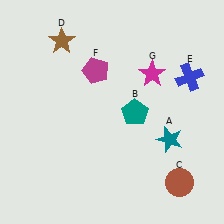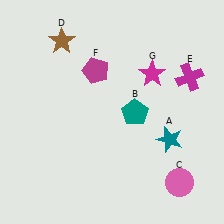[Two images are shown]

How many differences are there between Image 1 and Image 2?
There are 2 differences between the two images.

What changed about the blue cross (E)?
In Image 1, E is blue. In Image 2, it changed to magenta.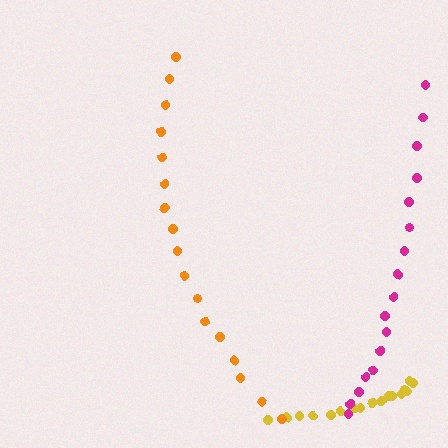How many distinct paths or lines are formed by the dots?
There are 3 distinct paths.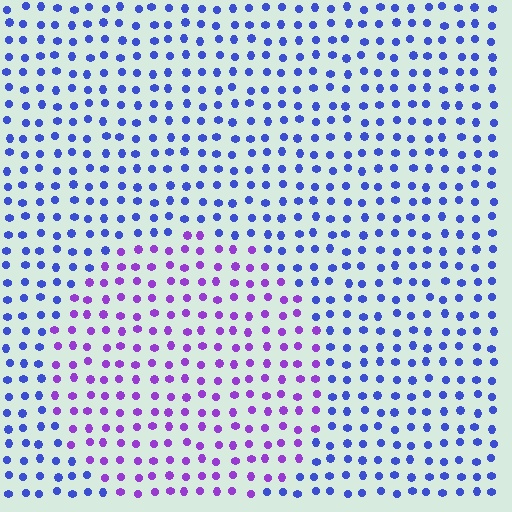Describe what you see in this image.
The image is filled with small blue elements in a uniform arrangement. A circle-shaped region is visible where the elements are tinted to a slightly different hue, forming a subtle color boundary.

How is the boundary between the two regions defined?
The boundary is defined purely by a slight shift in hue (about 46 degrees). Spacing, size, and orientation are identical on both sides.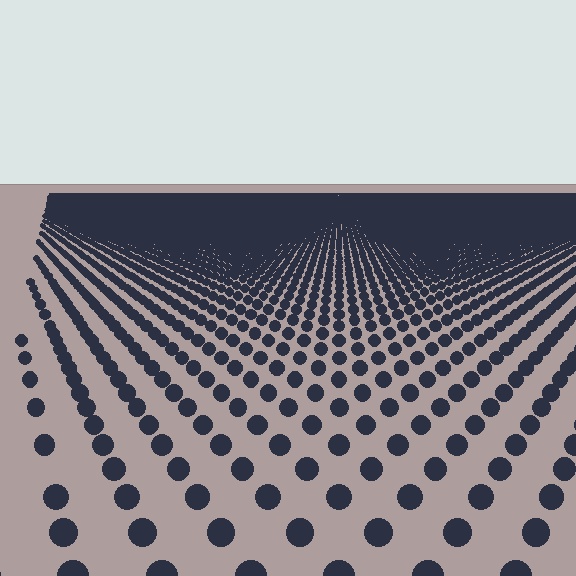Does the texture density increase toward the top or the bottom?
Density increases toward the top.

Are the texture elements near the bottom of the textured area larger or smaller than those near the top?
Larger. Near the bottom, elements are closer to the viewer and appear at a bigger on-screen size.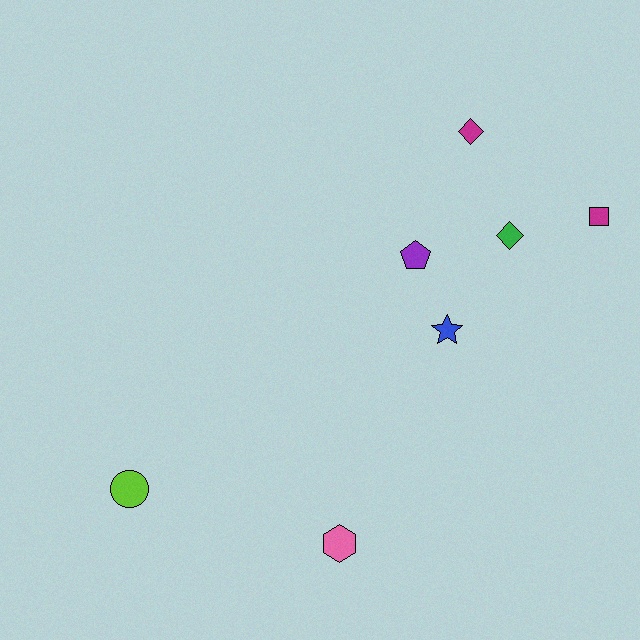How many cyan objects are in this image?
There are no cyan objects.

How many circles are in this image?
There is 1 circle.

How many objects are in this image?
There are 7 objects.